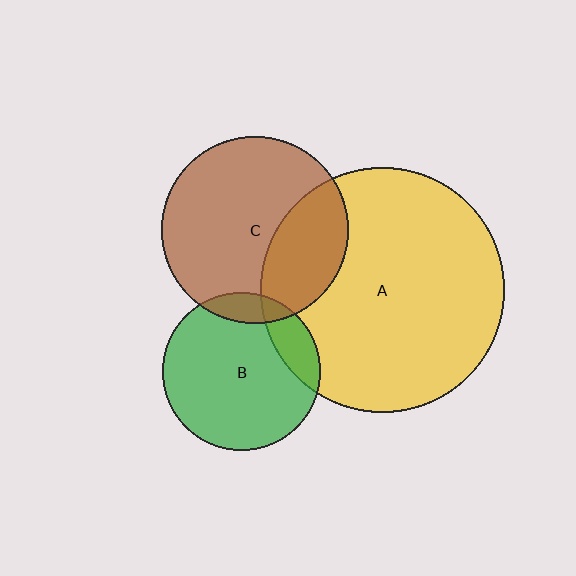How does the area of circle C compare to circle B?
Approximately 1.4 times.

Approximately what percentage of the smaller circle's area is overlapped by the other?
Approximately 10%.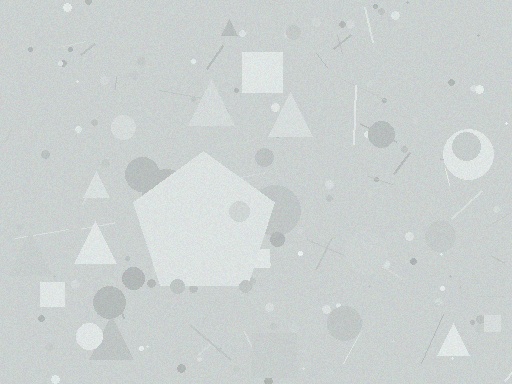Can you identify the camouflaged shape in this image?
The camouflaged shape is a pentagon.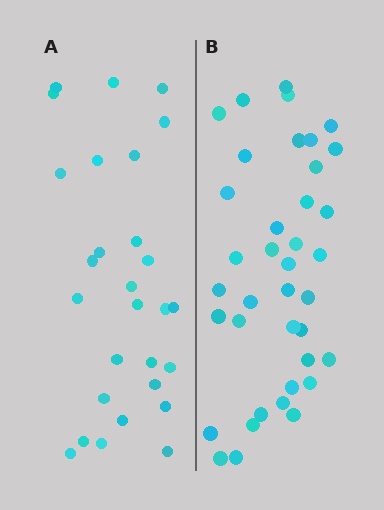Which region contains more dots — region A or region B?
Region B (the right region) has more dots.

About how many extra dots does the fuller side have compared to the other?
Region B has roughly 10 or so more dots than region A.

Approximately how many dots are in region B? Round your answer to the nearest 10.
About 40 dots. (The exact count is 38, which rounds to 40.)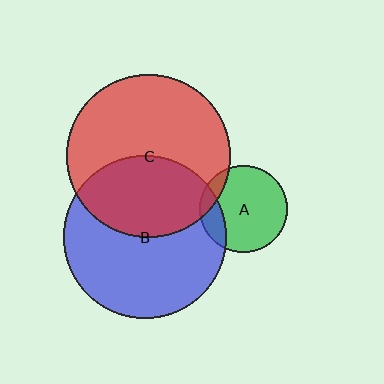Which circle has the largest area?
Circle C (red).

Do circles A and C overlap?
Yes.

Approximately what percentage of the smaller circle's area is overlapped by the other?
Approximately 10%.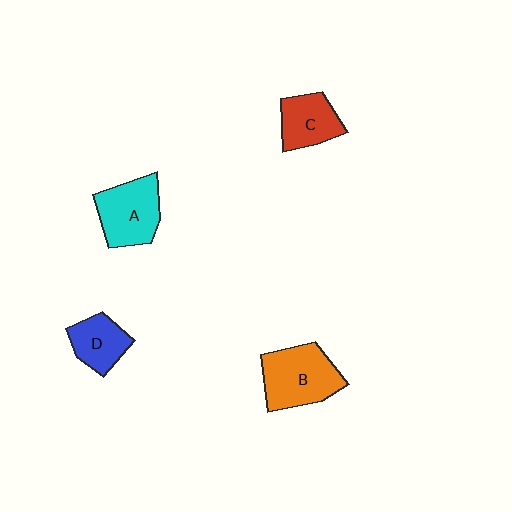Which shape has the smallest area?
Shape D (blue).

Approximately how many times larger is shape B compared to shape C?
Approximately 1.5 times.